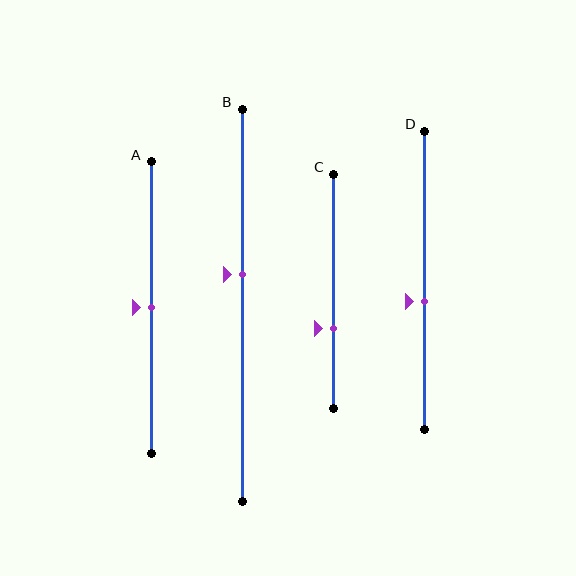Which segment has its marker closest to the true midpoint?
Segment A has its marker closest to the true midpoint.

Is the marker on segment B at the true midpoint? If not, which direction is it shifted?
No, the marker on segment B is shifted upward by about 8% of the segment length.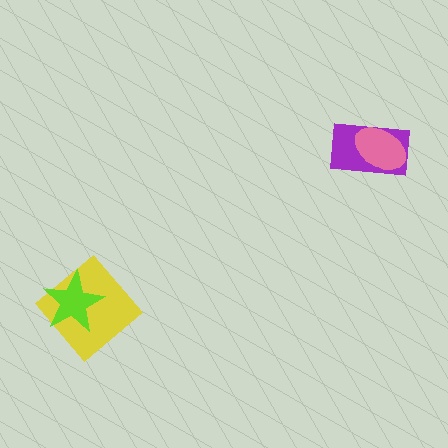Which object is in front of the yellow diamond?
The lime star is in front of the yellow diamond.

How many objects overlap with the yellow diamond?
1 object overlaps with the yellow diamond.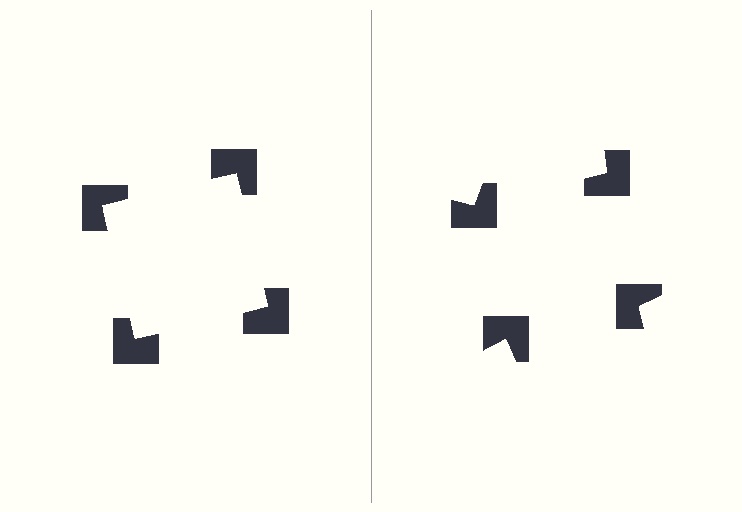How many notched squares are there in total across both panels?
8 — 4 on each side.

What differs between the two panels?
The notched squares are positioned identically on both sides; only the wedge orientations differ. On the left they align to a square; on the right they are misaligned.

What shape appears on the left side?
An illusory square.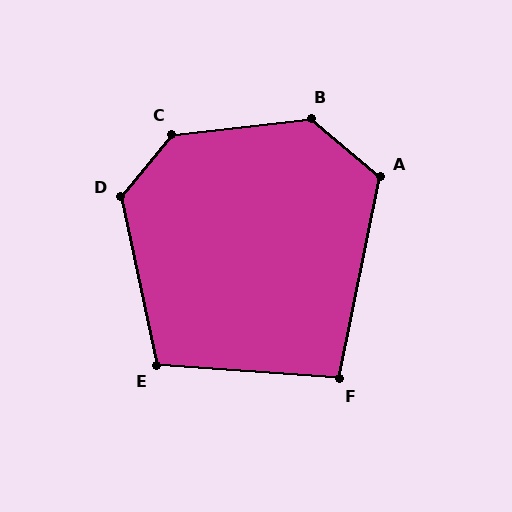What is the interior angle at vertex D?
Approximately 128 degrees (obtuse).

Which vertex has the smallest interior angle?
F, at approximately 98 degrees.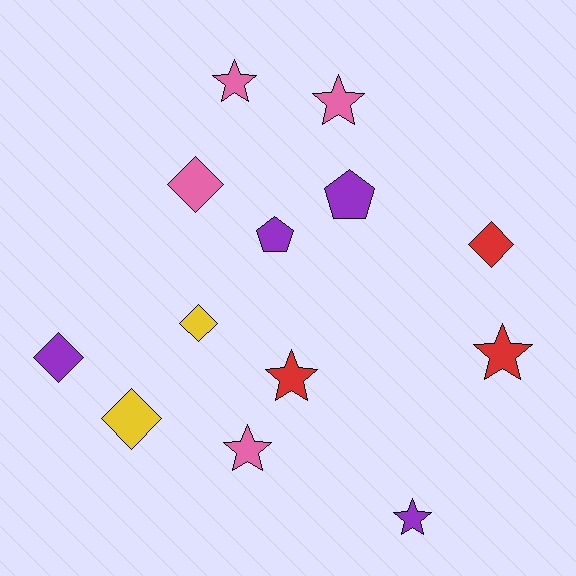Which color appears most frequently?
Pink, with 4 objects.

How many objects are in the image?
There are 13 objects.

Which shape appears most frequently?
Star, with 6 objects.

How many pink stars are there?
There are 3 pink stars.